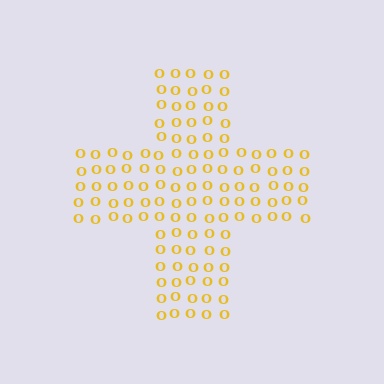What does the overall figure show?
The overall figure shows a cross.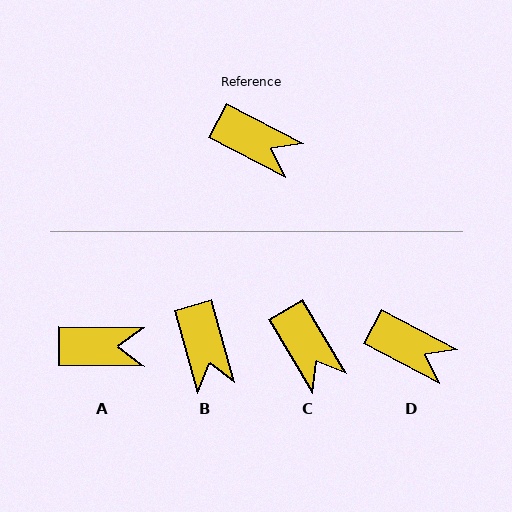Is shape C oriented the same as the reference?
No, it is off by about 31 degrees.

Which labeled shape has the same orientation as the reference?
D.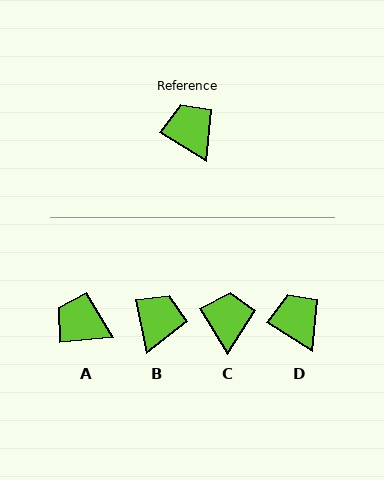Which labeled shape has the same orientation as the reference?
D.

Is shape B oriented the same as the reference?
No, it is off by about 46 degrees.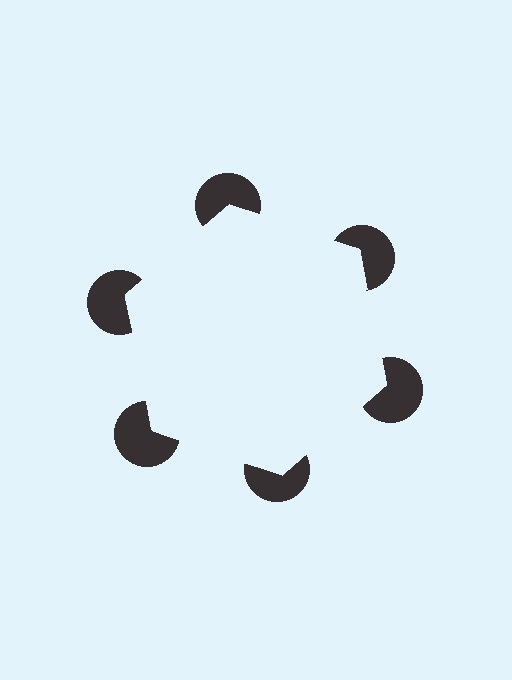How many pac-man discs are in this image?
There are 6 — one at each vertex of the illusory hexagon.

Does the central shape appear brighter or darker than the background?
It typically appears slightly brighter than the background, even though no actual brightness change is drawn.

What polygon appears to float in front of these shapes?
An illusory hexagon — its edges are inferred from the aligned wedge cuts in the pac-man discs, not physically drawn.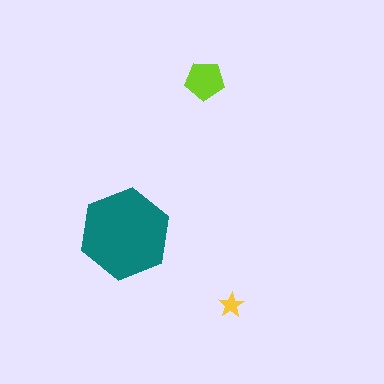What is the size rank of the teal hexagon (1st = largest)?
1st.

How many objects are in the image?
There are 3 objects in the image.